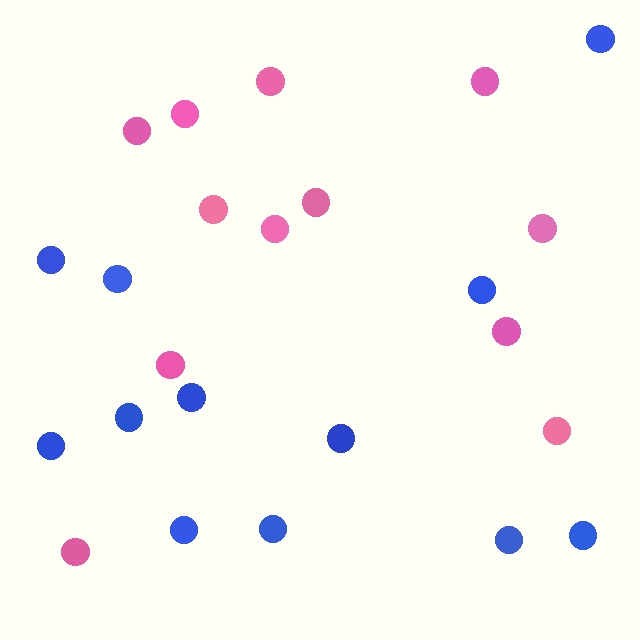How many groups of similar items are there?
There are 2 groups: one group of blue circles (12) and one group of pink circles (12).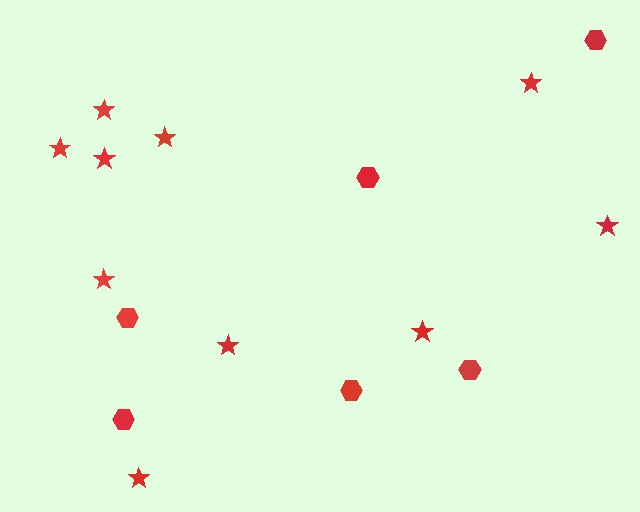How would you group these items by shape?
There are 2 groups: one group of stars (10) and one group of hexagons (6).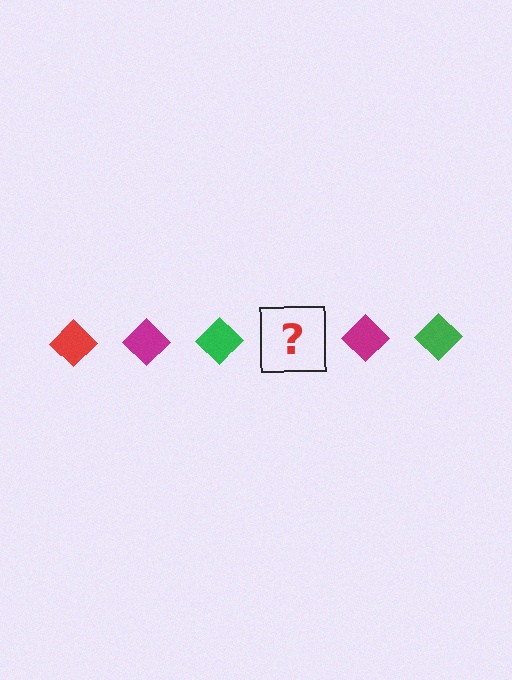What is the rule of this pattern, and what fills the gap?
The rule is that the pattern cycles through red, magenta, green diamonds. The gap should be filled with a red diamond.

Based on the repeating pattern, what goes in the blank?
The blank should be a red diamond.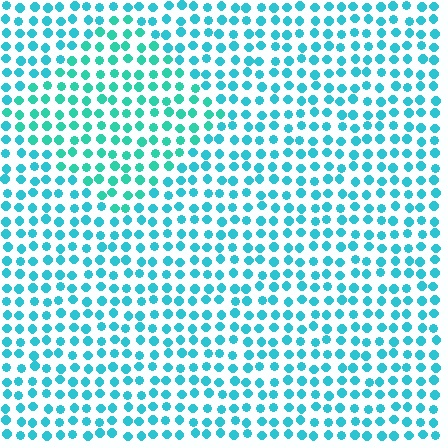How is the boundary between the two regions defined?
The boundary is defined purely by a slight shift in hue (about 20 degrees). Spacing, size, and orientation are identical on both sides.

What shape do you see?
I see a diamond.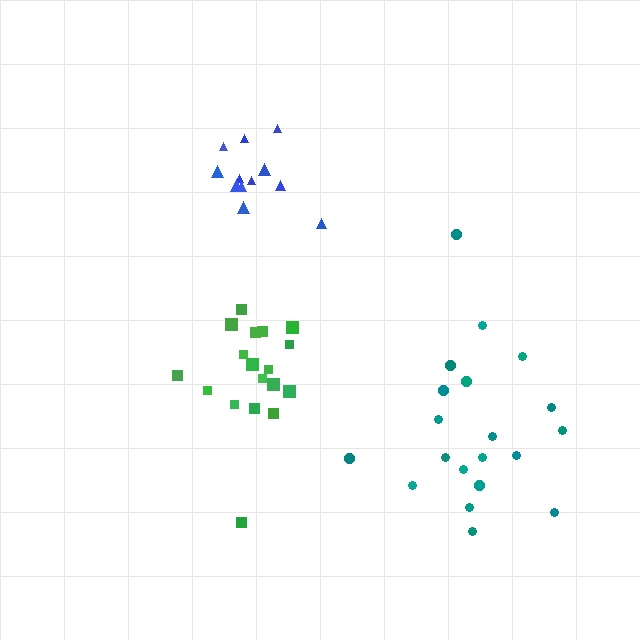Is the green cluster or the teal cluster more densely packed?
Green.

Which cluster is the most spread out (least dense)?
Teal.